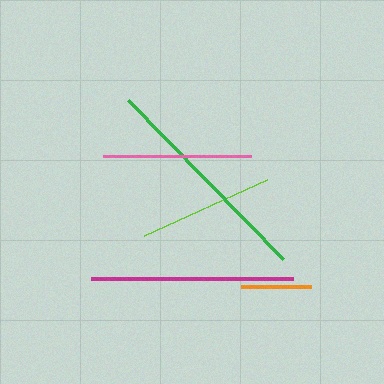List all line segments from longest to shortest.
From longest to shortest: green, magenta, pink, lime, orange.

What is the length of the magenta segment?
The magenta segment is approximately 202 pixels long.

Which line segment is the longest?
The green line is the longest at approximately 222 pixels.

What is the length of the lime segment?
The lime segment is approximately 135 pixels long.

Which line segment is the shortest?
The orange line is the shortest at approximately 71 pixels.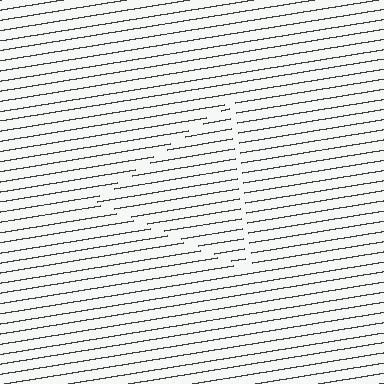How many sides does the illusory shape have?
3 sides — the line-ends trace a triangle.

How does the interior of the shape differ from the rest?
The interior of the shape contains the same grating, shifted by half a period — the contour is defined by the phase discontinuity where line-ends from the inner and outer gratings abut.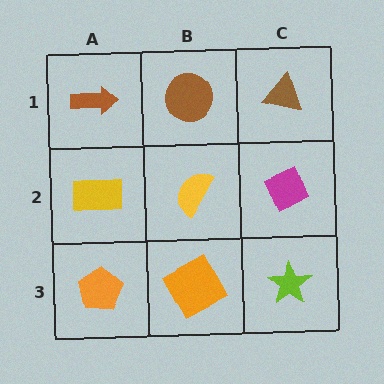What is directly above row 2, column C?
A brown triangle.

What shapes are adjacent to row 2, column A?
A brown arrow (row 1, column A), an orange pentagon (row 3, column A), a yellow semicircle (row 2, column B).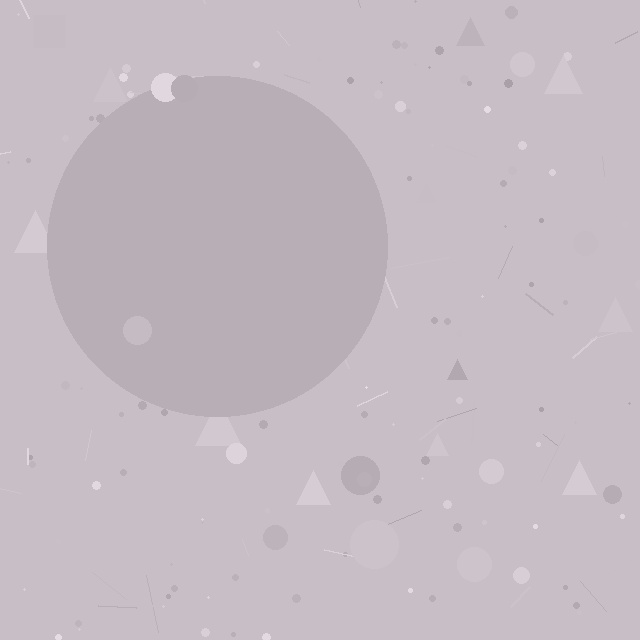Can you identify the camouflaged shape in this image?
The camouflaged shape is a circle.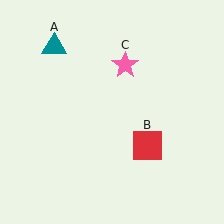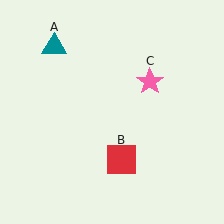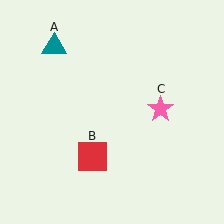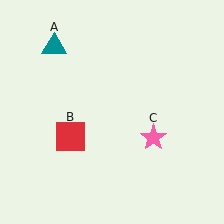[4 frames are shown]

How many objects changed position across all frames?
2 objects changed position: red square (object B), pink star (object C).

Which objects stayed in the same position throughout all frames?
Teal triangle (object A) remained stationary.